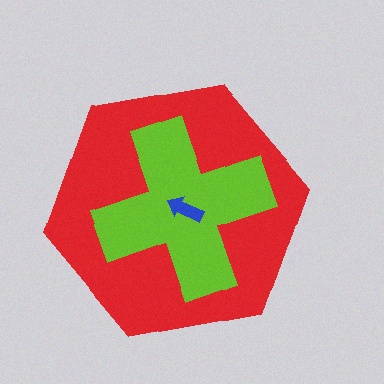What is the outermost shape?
The red hexagon.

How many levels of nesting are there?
3.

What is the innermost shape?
The blue arrow.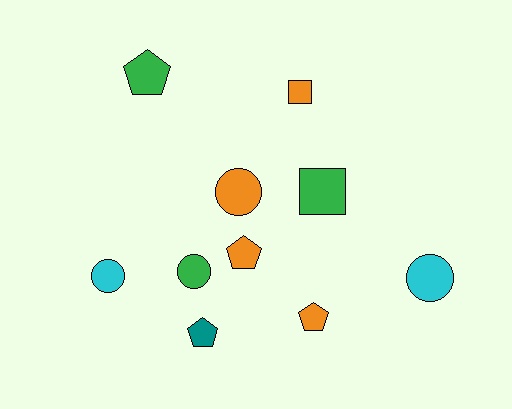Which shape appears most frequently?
Pentagon, with 4 objects.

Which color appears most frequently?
Orange, with 4 objects.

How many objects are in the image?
There are 10 objects.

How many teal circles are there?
There are no teal circles.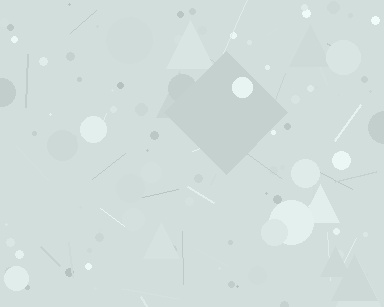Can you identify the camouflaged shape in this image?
The camouflaged shape is a diamond.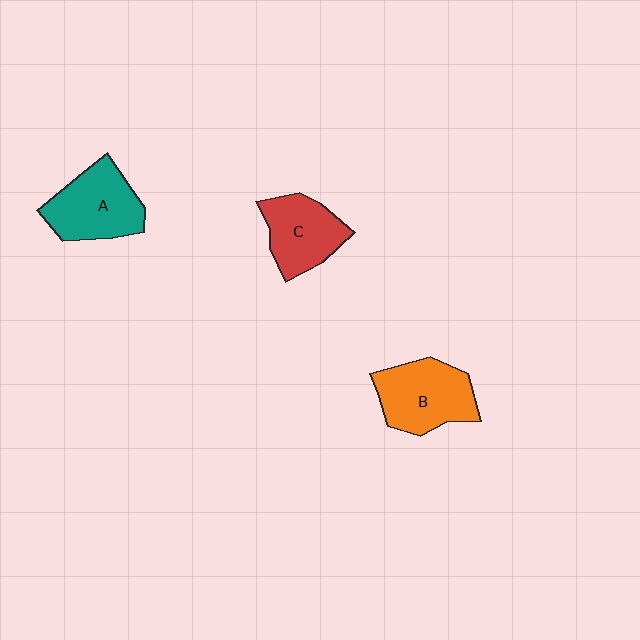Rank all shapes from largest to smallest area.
From largest to smallest: B (orange), A (teal), C (red).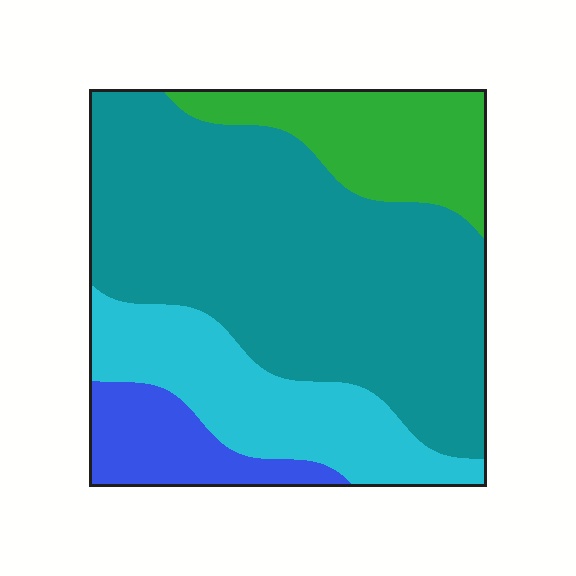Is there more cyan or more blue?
Cyan.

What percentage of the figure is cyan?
Cyan covers about 20% of the figure.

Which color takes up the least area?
Blue, at roughly 10%.